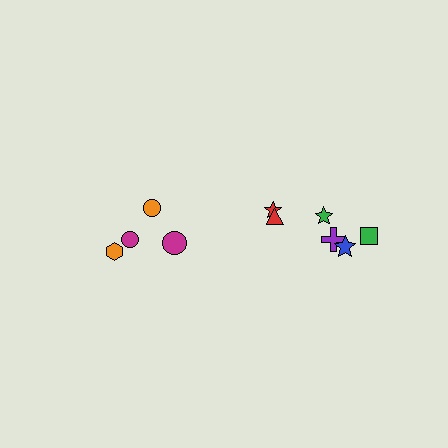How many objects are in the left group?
There are 4 objects.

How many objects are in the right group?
There are 6 objects.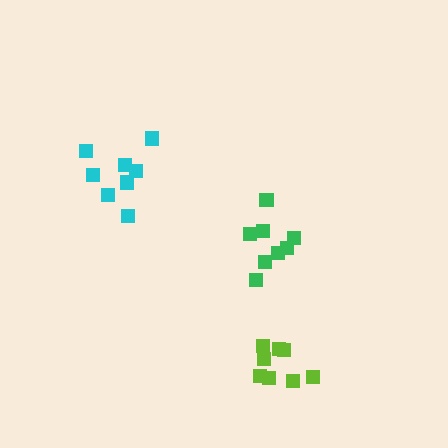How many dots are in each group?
Group 1: 8 dots, Group 2: 8 dots, Group 3: 8 dots (24 total).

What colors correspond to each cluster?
The clusters are colored: cyan, green, lime.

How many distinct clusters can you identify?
There are 3 distinct clusters.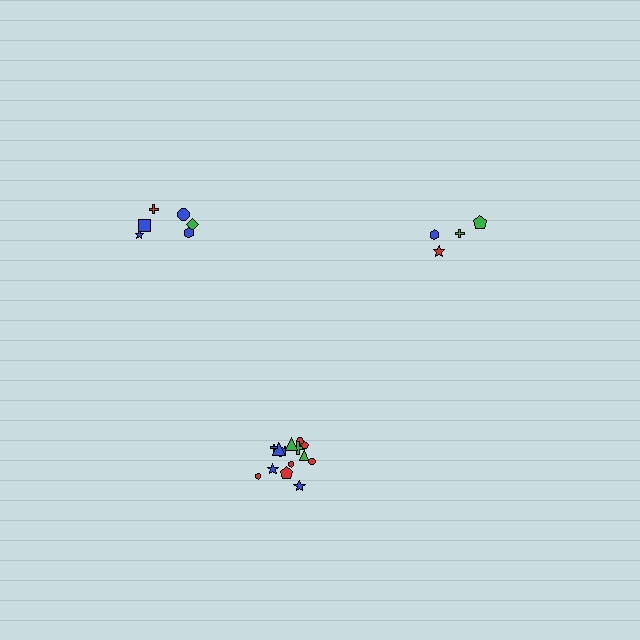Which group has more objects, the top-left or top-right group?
The top-left group.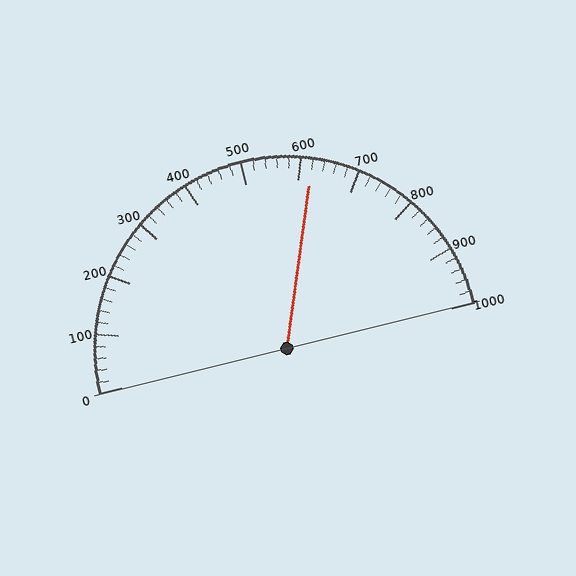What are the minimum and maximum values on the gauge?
The gauge ranges from 0 to 1000.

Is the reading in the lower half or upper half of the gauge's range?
The reading is in the upper half of the range (0 to 1000).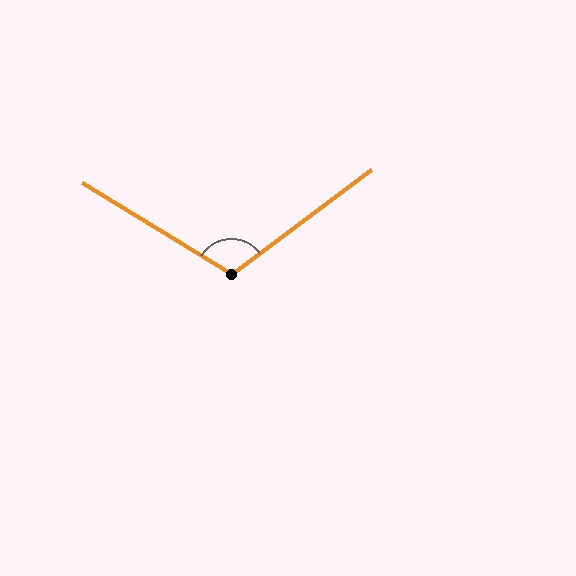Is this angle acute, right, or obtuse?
It is obtuse.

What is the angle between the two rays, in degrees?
Approximately 112 degrees.